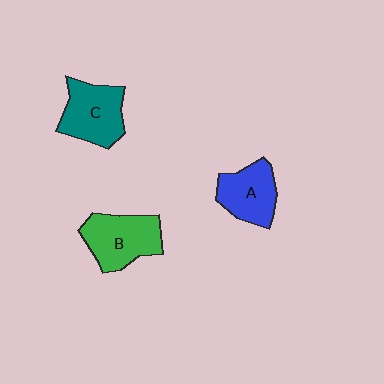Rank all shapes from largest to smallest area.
From largest to smallest: B (green), C (teal), A (blue).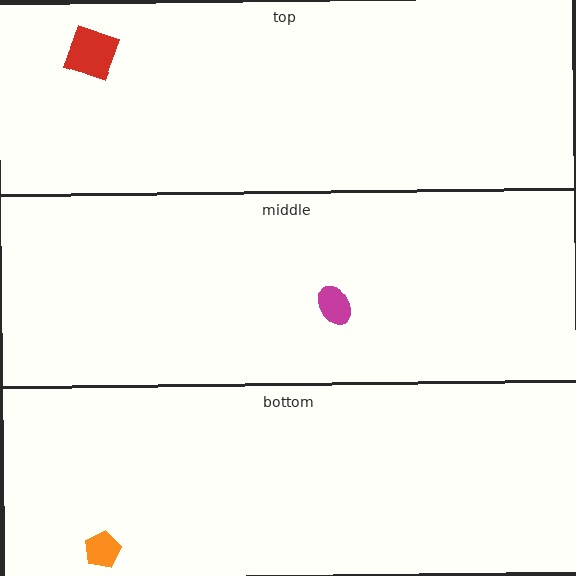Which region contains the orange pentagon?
The bottom region.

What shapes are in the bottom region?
The orange pentagon.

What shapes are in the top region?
The red diamond.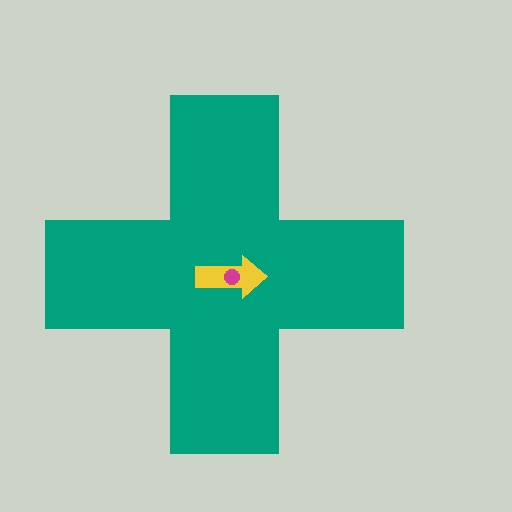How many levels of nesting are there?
3.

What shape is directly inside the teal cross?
The yellow arrow.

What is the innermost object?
The magenta circle.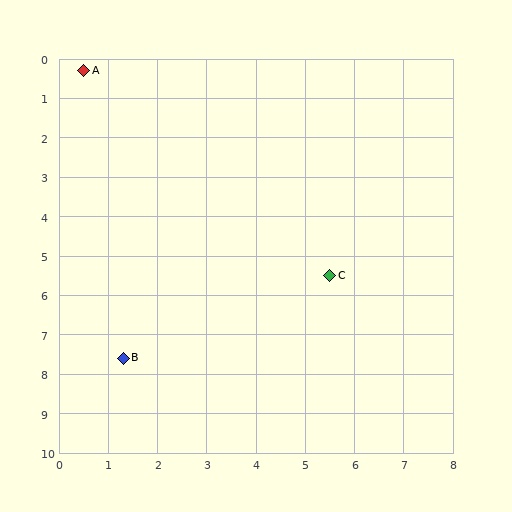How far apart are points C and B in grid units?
Points C and B are about 4.7 grid units apart.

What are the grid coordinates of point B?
Point B is at approximately (1.3, 7.6).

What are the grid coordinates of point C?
Point C is at approximately (5.5, 5.5).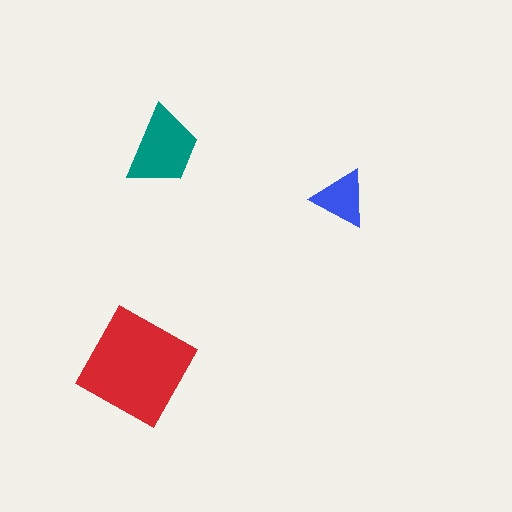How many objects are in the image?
There are 3 objects in the image.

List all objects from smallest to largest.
The blue triangle, the teal trapezoid, the red square.